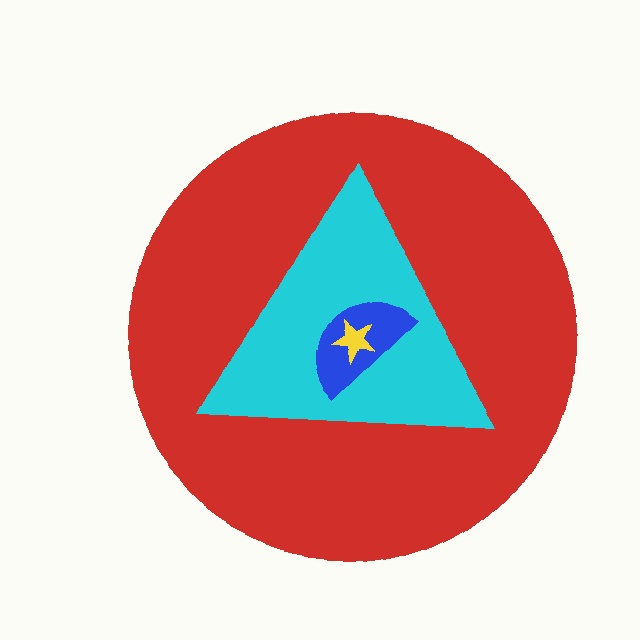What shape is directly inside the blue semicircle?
The yellow star.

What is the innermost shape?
The yellow star.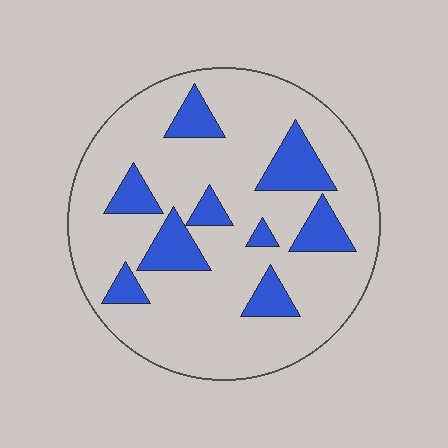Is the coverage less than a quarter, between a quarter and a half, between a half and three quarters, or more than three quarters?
Less than a quarter.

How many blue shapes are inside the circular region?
9.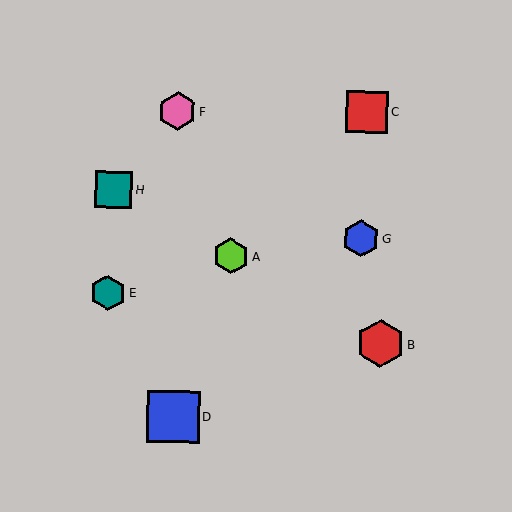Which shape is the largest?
The blue square (labeled D) is the largest.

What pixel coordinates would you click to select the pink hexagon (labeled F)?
Click at (177, 111) to select the pink hexagon F.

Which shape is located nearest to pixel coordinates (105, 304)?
The teal hexagon (labeled E) at (108, 293) is nearest to that location.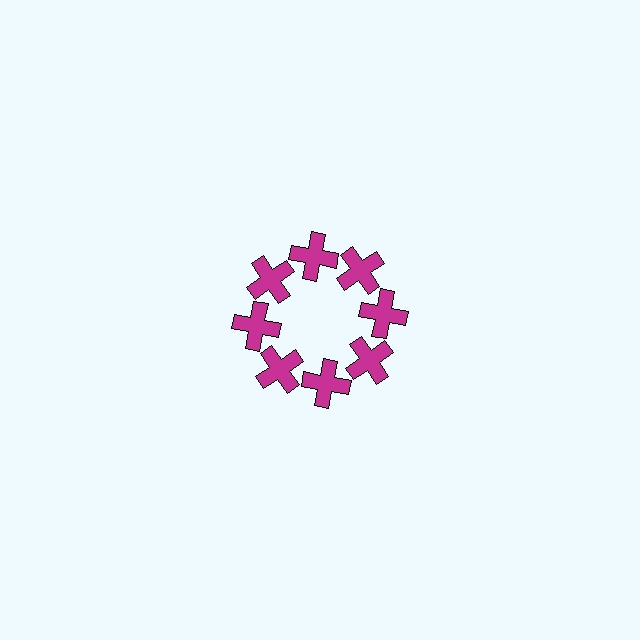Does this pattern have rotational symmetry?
Yes, this pattern has 8-fold rotational symmetry. It looks the same after rotating 45 degrees around the center.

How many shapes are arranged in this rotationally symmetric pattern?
There are 8 shapes, arranged in 8 groups of 1.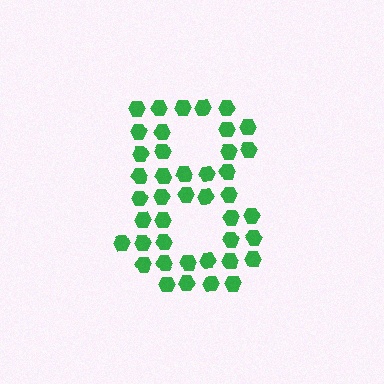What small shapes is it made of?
It is made of small hexagons.